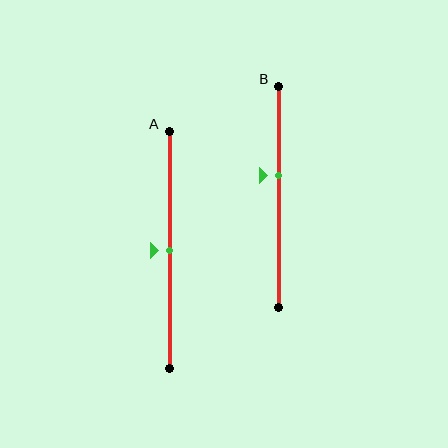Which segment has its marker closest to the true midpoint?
Segment A has its marker closest to the true midpoint.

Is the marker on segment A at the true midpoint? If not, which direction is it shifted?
Yes, the marker on segment A is at the true midpoint.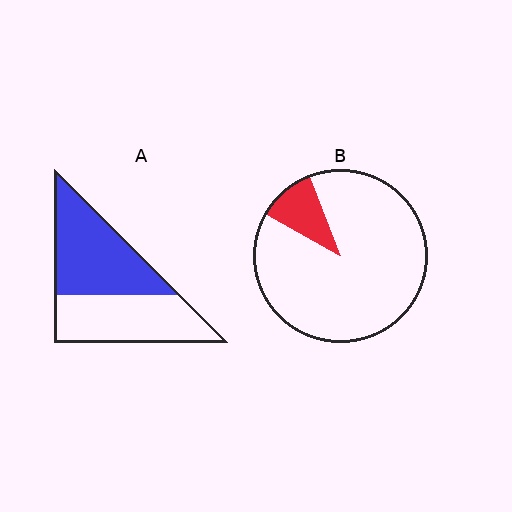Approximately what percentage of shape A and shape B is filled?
A is approximately 55% and B is approximately 10%.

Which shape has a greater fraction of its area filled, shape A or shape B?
Shape A.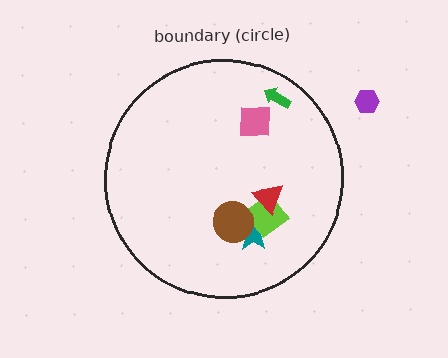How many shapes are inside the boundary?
6 inside, 1 outside.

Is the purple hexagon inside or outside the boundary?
Outside.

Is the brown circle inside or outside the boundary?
Inside.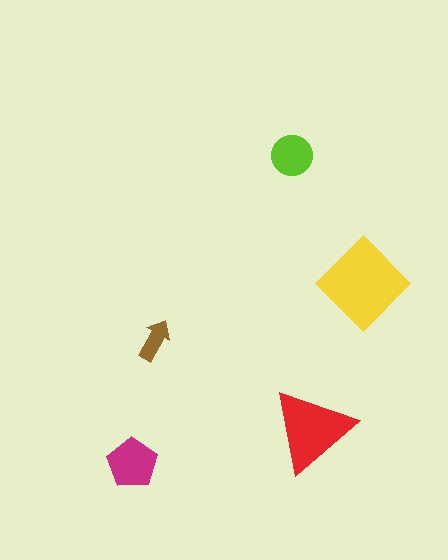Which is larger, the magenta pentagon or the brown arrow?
The magenta pentagon.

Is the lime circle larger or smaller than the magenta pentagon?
Smaller.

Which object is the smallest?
The brown arrow.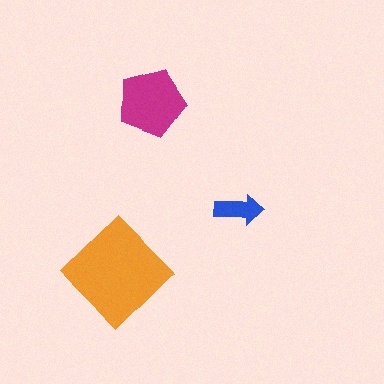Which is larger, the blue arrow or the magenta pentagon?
The magenta pentagon.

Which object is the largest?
The orange diamond.